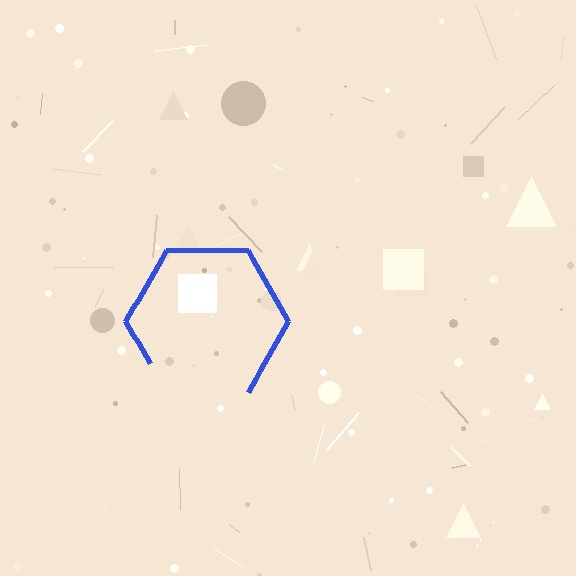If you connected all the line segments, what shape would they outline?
They would outline a hexagon.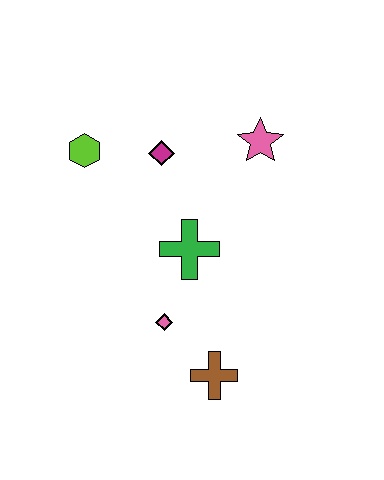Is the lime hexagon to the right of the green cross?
No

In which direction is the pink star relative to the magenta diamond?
The pink star is to the right of the magenta diamond.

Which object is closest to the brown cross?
The pink diamond is closest to the brown cross.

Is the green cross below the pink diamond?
No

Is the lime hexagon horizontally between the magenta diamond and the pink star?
No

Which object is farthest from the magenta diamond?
The brown cross is farthest from the magenta diamond.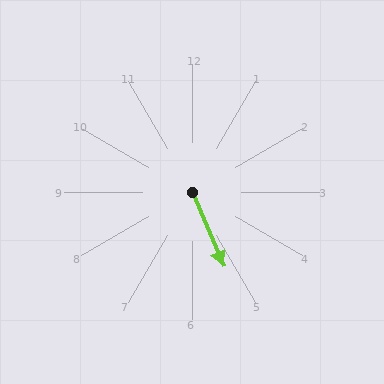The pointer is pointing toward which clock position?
Roughly 5 o'clock.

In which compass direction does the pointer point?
Southeast.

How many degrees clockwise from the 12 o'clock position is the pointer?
Approximately 157 degrees.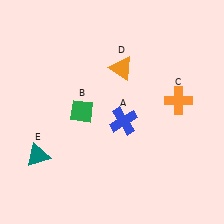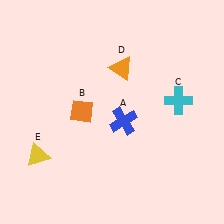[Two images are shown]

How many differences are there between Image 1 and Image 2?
There are 3 differences between the two images.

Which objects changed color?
B changed from green to orange. C changed from orange to cyan. E changed from teal to yellow.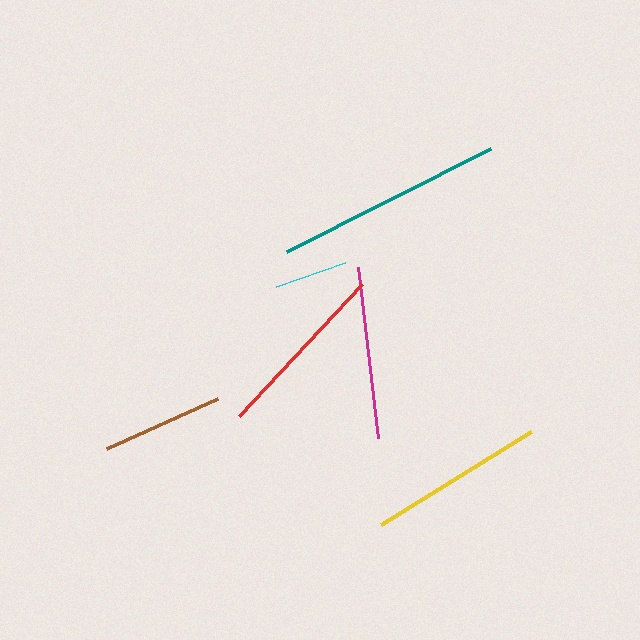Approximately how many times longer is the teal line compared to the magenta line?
The teal line is approximately 1.3 times the length of the magenta line.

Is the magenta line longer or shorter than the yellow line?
The yellow line is longer than the magenta line.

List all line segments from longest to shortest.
From longest to shortest: teal, red, yellow, magenta, brown, cyan.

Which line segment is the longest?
The teal line is the longest at approximately 230 pixels.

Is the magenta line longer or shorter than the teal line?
The teal line is longer than the magenta line.